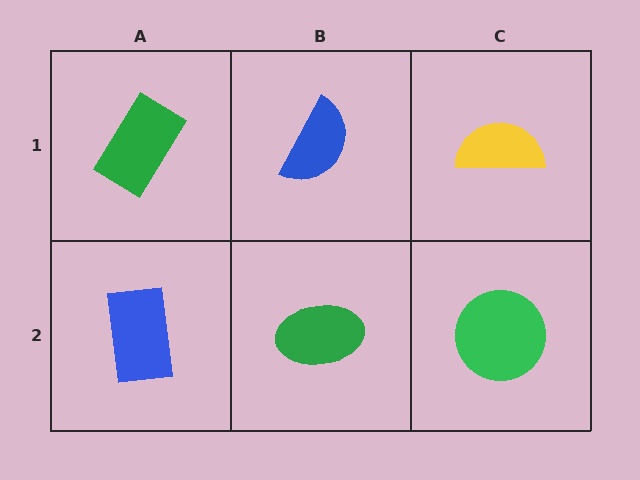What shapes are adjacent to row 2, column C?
A yellow semicircle (row 1, column C), a green ellipse (row 2, column B).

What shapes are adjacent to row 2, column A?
A green rectangle (row 1, column A), a green ellipse (row 2, column B).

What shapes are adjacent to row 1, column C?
A green circle (row 2, column C), a blue semicircle (row 1, column B).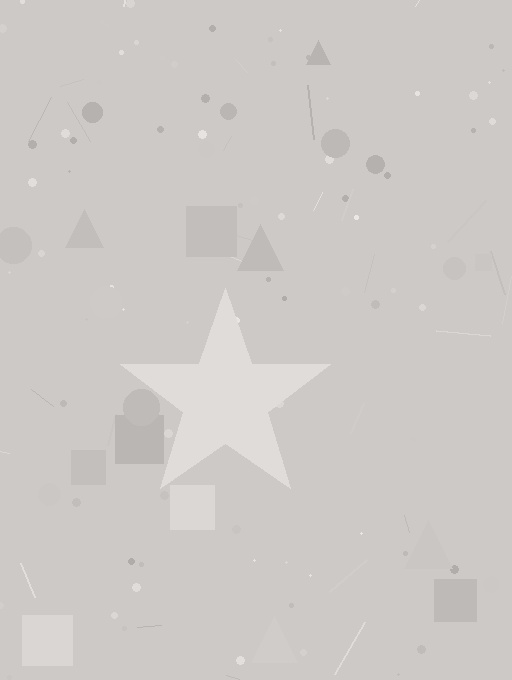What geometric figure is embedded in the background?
A star is embedded in the background.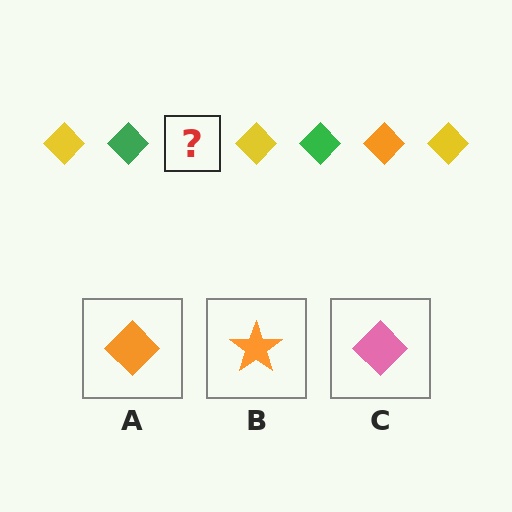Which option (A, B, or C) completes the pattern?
A.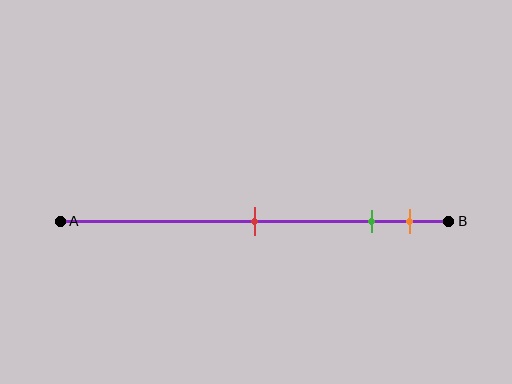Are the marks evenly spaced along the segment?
No, the marks are not evenly spaced.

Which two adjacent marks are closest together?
The green and orange marks are the closest adjacent pair.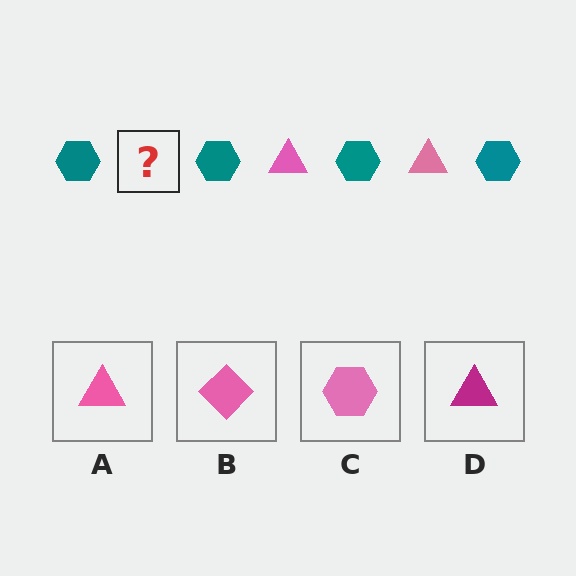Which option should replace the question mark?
Option A.